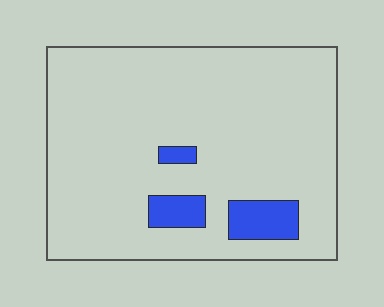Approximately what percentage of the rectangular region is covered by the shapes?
Approximately 10%.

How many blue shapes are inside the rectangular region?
3.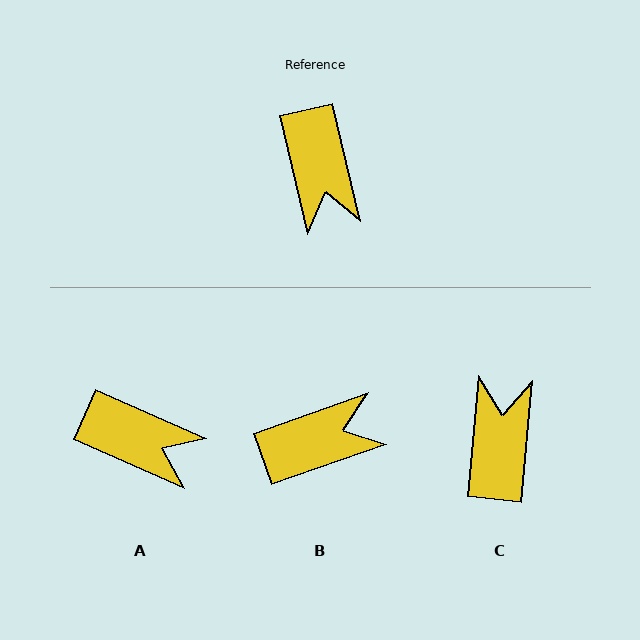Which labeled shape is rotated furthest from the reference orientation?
C, about 162 degrees away.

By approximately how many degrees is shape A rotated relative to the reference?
Approximately 53 degrees counter-clockwise.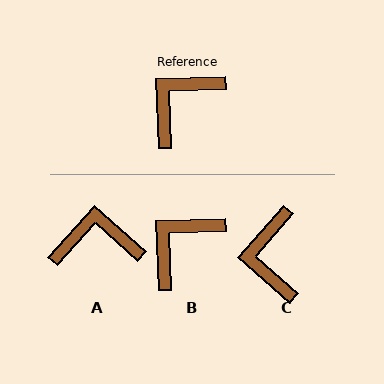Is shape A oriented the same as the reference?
No, it is off by about 44 degrees.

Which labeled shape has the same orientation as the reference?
B.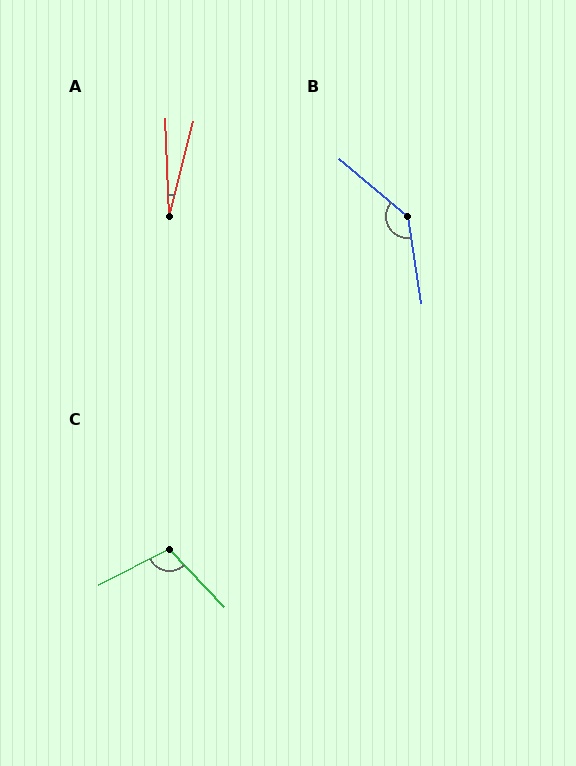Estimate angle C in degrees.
Approximately 107 degrees.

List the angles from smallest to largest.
A (17°), C (107°), B (139°).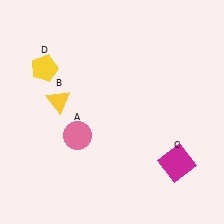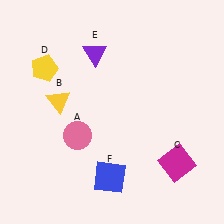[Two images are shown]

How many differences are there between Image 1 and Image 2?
There are 2 differences between the two images.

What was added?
A purple triangle (E), a blue square (F) were added in Image 2.